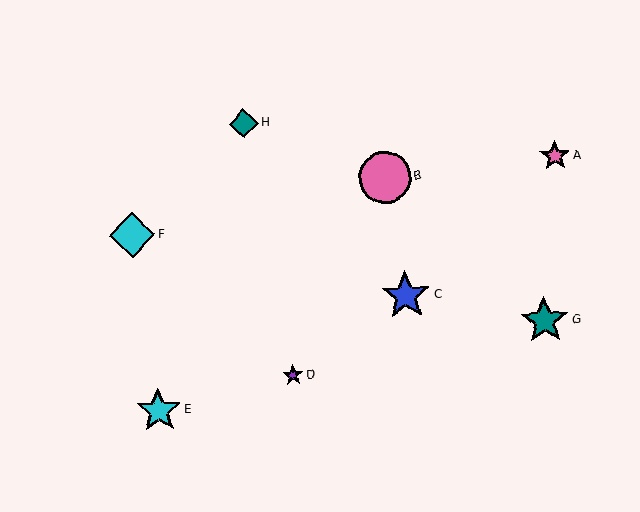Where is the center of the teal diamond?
The center of the teal diamond is at (244, 123).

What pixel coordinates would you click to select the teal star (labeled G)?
Click at (545, 321) to select the teal star G.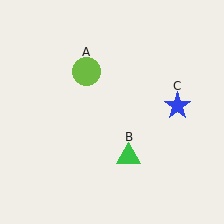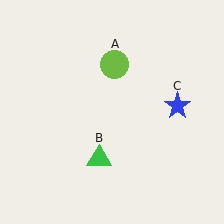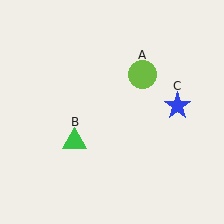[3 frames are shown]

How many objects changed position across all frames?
2 objects changed position: lime circle (object A), green triangle (object B).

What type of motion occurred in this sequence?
The lime circle (object A), green triangle (object B) rotated clockwise around the center of the scene.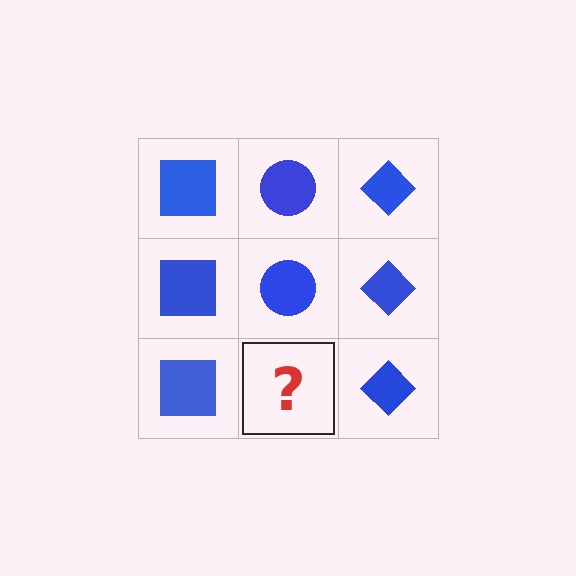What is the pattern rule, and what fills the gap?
The rule is that each column has a consistent shape. The gap should be filled with a blue circle.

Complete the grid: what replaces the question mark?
The question mark should be replaced with a blue circle.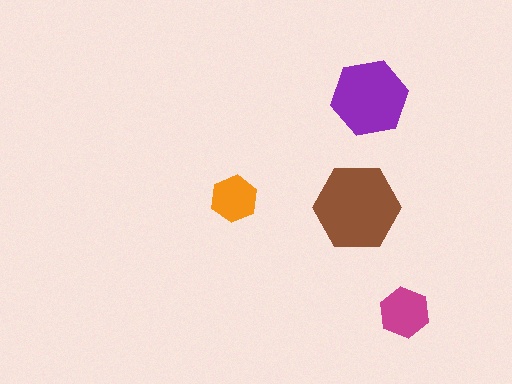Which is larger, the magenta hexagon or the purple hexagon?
The purple one.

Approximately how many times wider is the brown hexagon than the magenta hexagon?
About 1.5 times wider.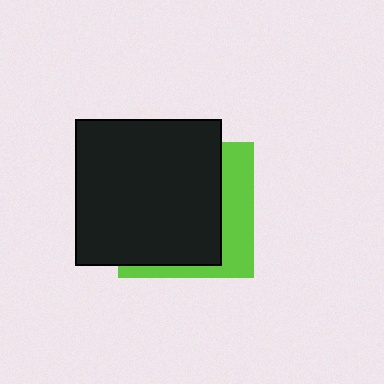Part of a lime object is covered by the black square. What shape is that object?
It is a square.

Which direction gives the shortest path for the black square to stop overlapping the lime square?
Moving left gives the shortest separation.